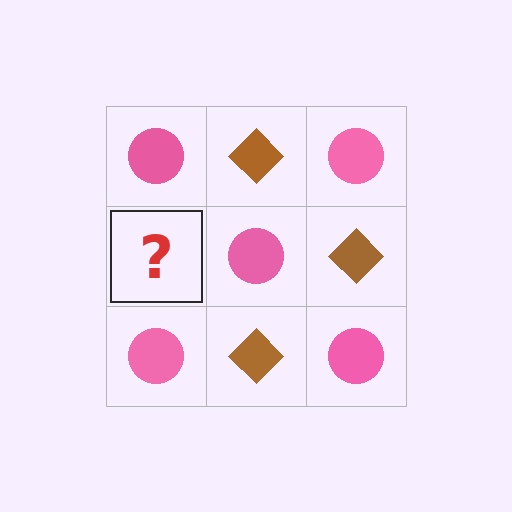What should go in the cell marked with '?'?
The missing cell should contain a brown diamond.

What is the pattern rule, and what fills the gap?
The rule is that it alternates pink circle and brown diamond in a checkerboard pattern. The gap should be filled with a brown diamond.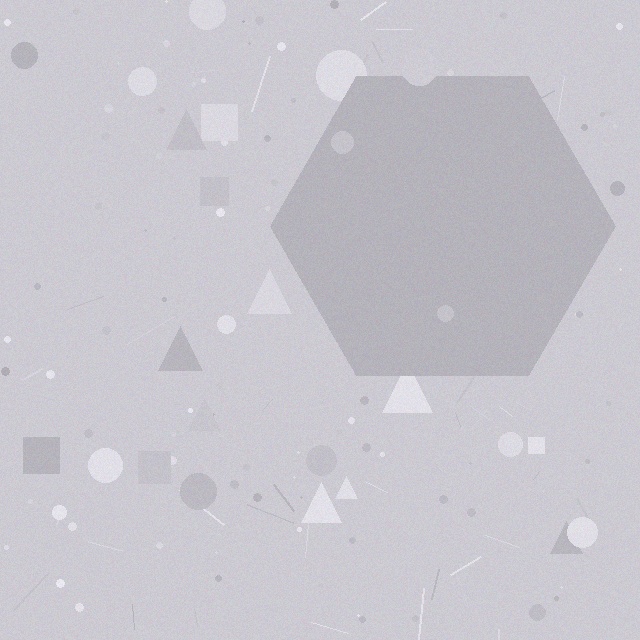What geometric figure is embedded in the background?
A hexagon is embedded in the background.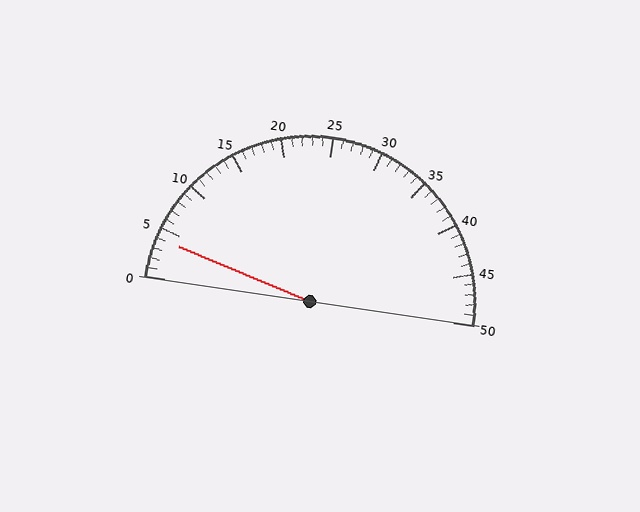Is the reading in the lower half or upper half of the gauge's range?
The reading is in the lower half of the range (0 to 50).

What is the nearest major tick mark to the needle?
The nearest major tick mark is 5.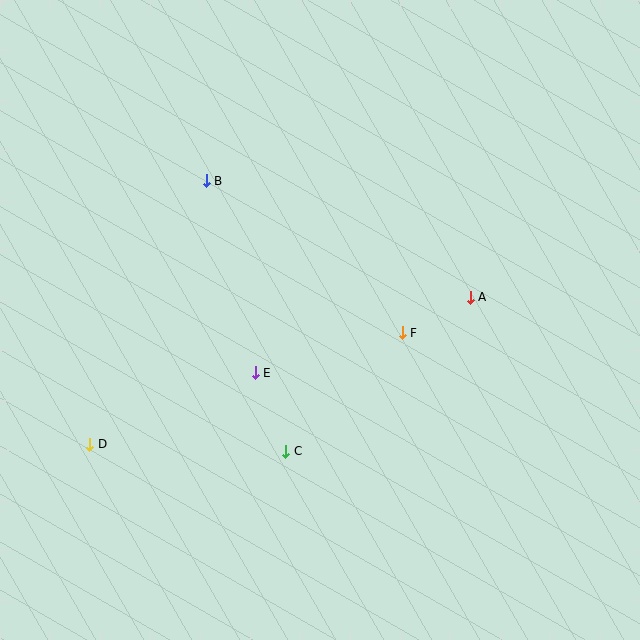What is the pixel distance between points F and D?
The distance between F and D is 332 pixels.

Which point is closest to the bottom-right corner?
Point A is closest to the bottom-right corner.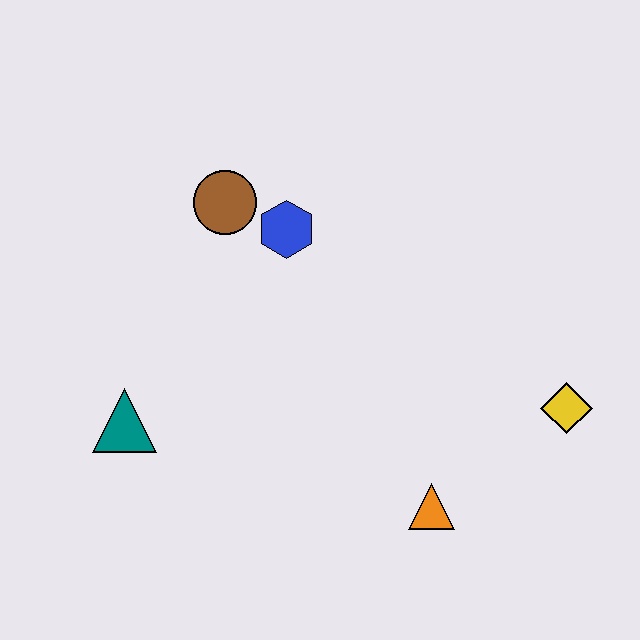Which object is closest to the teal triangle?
The brown circle is closest to the teal triangle.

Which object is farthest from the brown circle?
The yellow diamond is farthest from the brown circle.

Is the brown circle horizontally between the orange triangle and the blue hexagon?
No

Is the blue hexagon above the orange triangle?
Yes